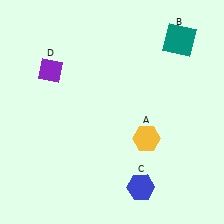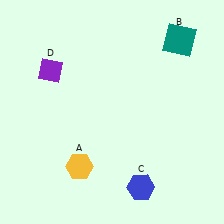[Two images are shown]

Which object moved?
The yellow hexagon (A) moved left.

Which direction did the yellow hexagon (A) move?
The yellow hexagon (A) moved left.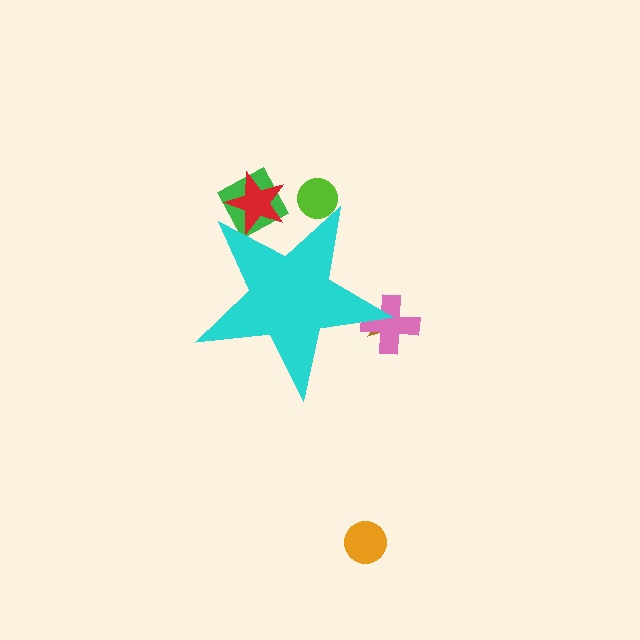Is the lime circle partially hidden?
Yes, the lime circle is partially hidden behind the cyan star.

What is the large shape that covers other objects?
A cyan star.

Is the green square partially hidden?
Yes, the green square is partially hidden behind the cyan star.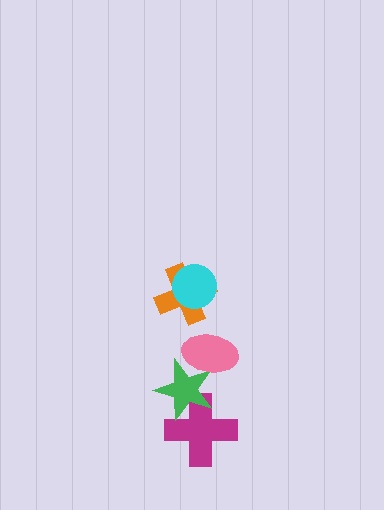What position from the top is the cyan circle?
The cyan circle is 1st from the top.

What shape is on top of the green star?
The pink ellipse is on top of the green star.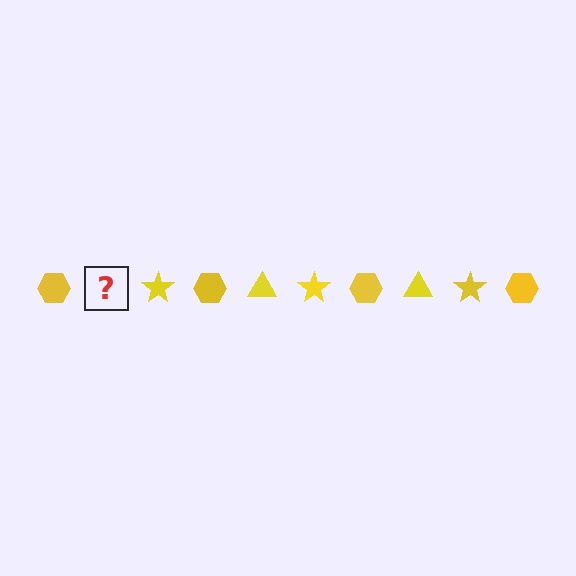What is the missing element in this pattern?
The missing element is a yellow triangle.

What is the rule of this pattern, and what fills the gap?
The rule is that the pattern cycles through hexagon, triangle, star shapes in yellow. The gap should be filled with a yellow triangle.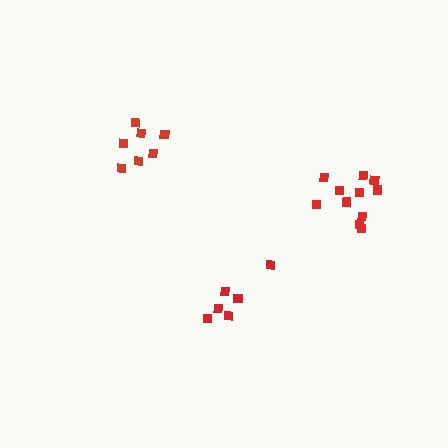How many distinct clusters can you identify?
There are 3 distinct clusters.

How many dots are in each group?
Group 1: 6 dots, Group 2: 11 dots, Group 3: 7 dots (24 total).